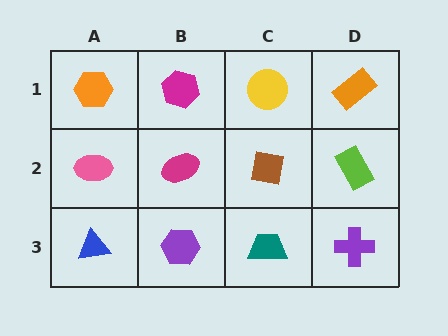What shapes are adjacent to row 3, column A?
A pink ellipse (row 2, column A), a purple hexagon (row 3, column B).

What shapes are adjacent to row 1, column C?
A brown square (row 2, column C), a magenta hexagon (row 1, column B), an orange rectangle (row 1, column D).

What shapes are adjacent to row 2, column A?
An orange hexagon (row 1, column A), a blue triangle (row 3, column A), a magenta ellipse (row 2, column B).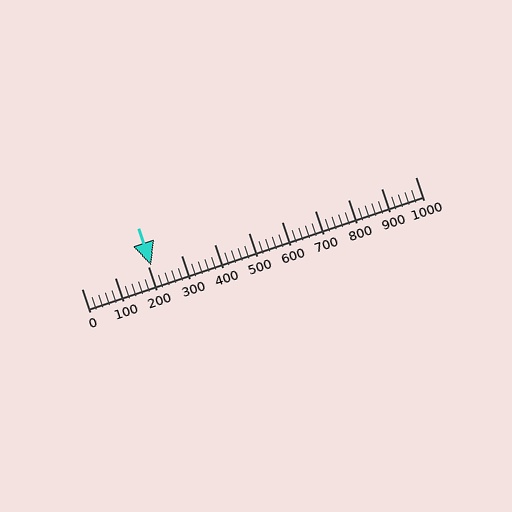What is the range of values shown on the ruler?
The ruler shows values from 0 to 1000.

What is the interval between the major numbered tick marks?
The major tick marks are spaced 100 units apart.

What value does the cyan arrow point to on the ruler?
The cyan arrow points to approximately 209.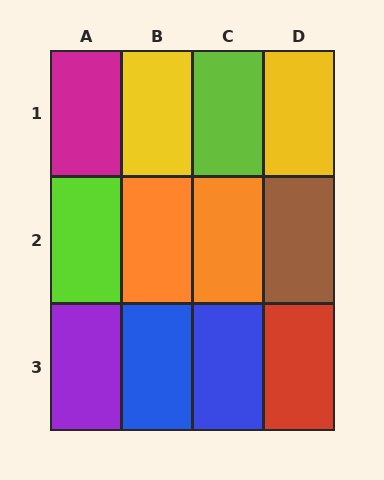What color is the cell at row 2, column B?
Orange.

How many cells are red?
1 cell is red.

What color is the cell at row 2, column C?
Orange.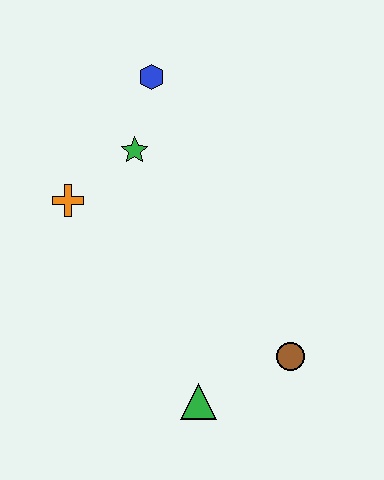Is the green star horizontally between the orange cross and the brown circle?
Yes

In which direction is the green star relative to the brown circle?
The green star is above the brown circle.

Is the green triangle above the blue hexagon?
No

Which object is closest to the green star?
The blue hexagon is closest to the green star.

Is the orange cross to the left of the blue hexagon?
Yes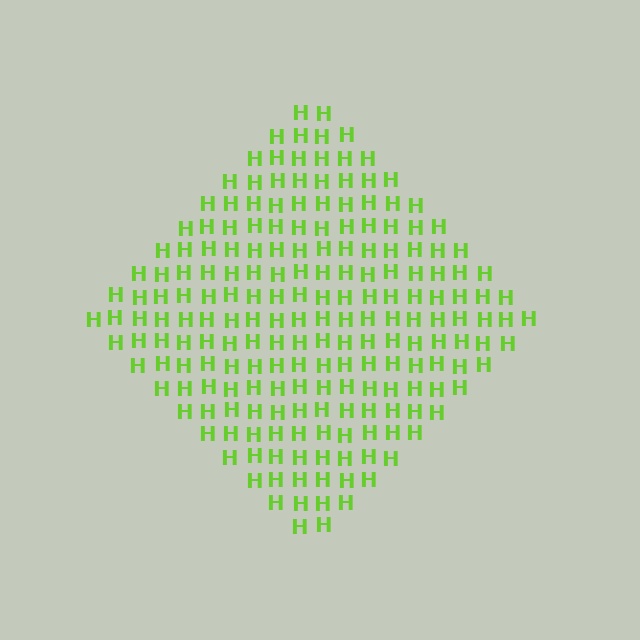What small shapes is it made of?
It is made of small letter H's.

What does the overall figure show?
The overall figure shows a diamond.